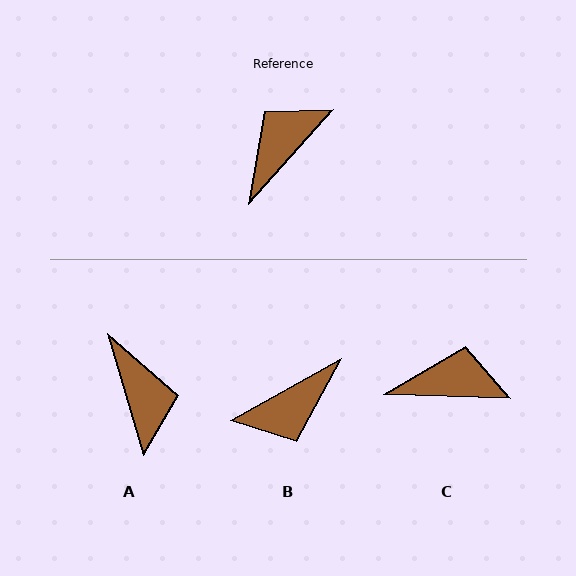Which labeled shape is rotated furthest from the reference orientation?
B, about 161 degrees away.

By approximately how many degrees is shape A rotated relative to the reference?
Approximately 122 degrees clockwise.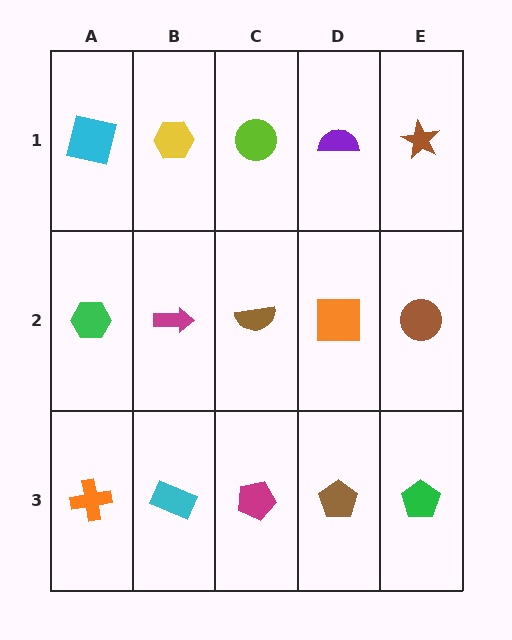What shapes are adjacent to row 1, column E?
A brown circle (row 2, column E), a purple semicircle (row 1, column D).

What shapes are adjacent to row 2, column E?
A brown star (row 1, column E), a green pentagon (row 3, column E), an orange square (row 2, column D).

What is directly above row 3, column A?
A green hexagon.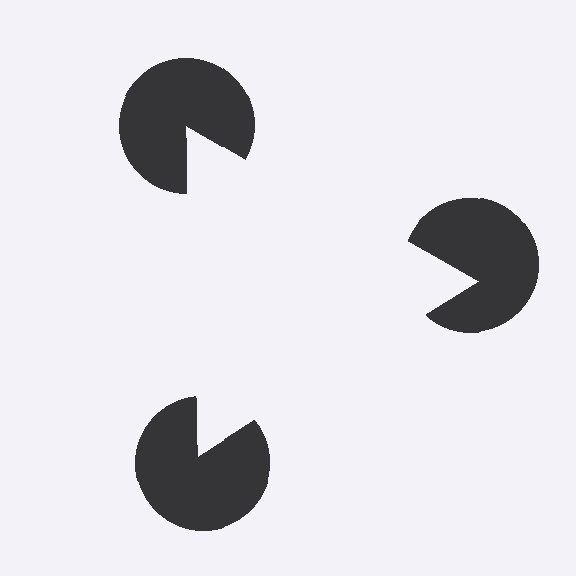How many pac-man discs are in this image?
There are 3 — one at each vertex of the illusory triangle.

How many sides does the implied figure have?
3 sides.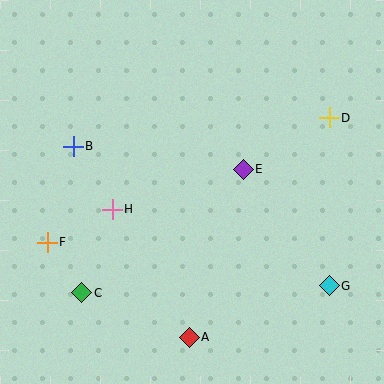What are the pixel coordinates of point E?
Point E is at (243, 169).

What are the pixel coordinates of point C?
Point C is at (82, 293).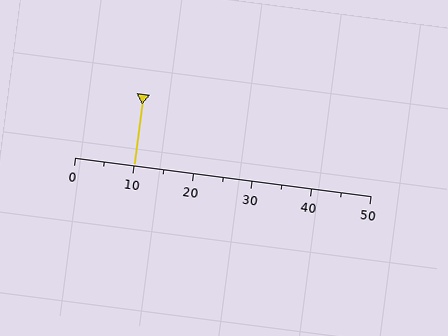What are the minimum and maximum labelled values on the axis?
The axis runs from 0 to 50.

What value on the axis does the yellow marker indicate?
The marker indicates approximately 10.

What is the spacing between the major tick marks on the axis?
The major ticks are spaced 10 apart.